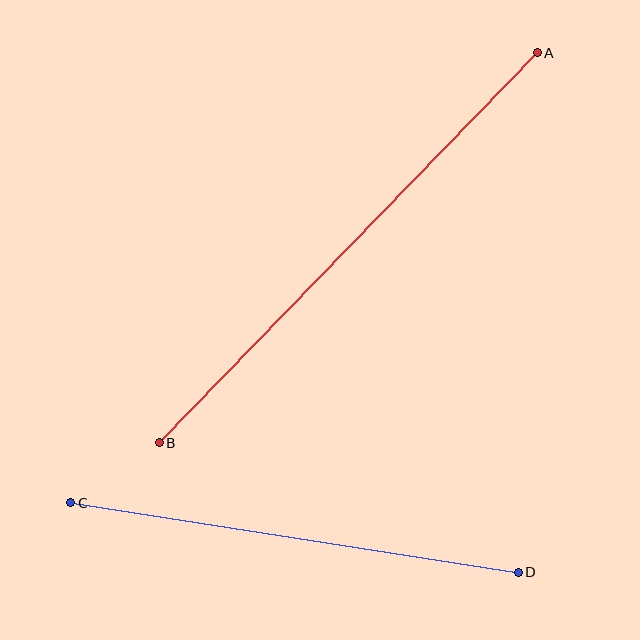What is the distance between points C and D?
The distance is approximately 453 pixels.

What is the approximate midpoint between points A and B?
The midpoint is at approximately (348, 248) pixels.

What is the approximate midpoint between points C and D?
The midpoint is at approximately (294, 537) pixels.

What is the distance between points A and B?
The distance is approximately 543 pixels.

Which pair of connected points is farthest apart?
Points A and B are farthest apart.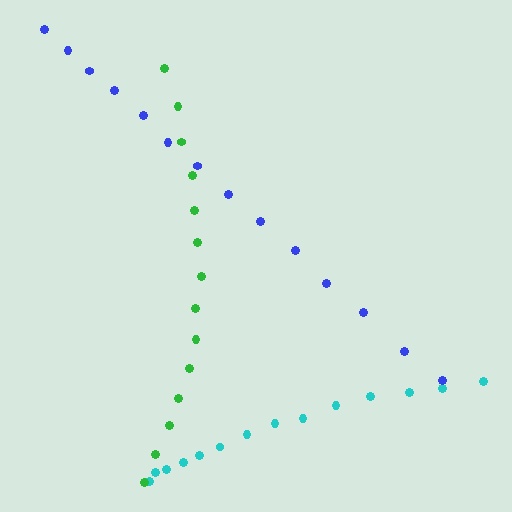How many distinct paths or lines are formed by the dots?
There are 3 distinct paths.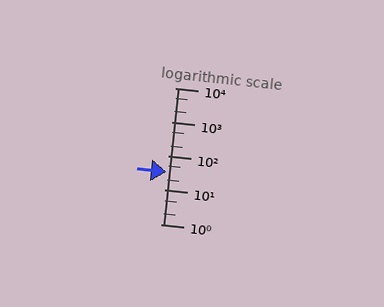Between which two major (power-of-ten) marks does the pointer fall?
The pointer is between 10 and 100.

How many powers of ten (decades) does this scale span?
The scale spans 4 decades, from 1 to 10000.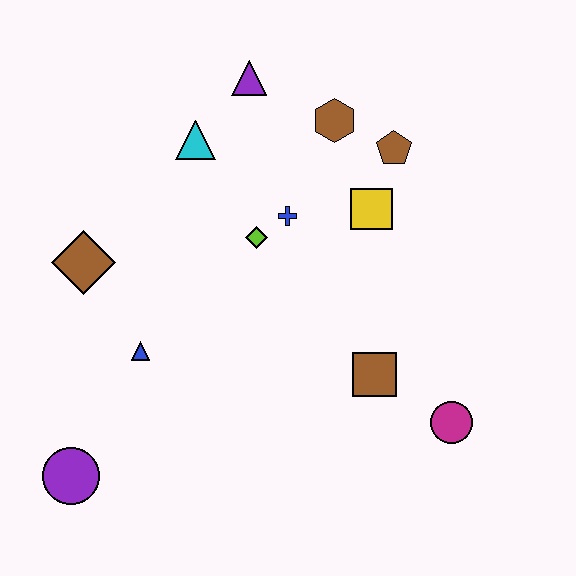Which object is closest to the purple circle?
The blue triangle is closest to the purple circle.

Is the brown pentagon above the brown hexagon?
No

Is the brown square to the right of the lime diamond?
Yes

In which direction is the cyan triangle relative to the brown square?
The cyan triangle is above the brown square.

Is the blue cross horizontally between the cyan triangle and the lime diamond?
No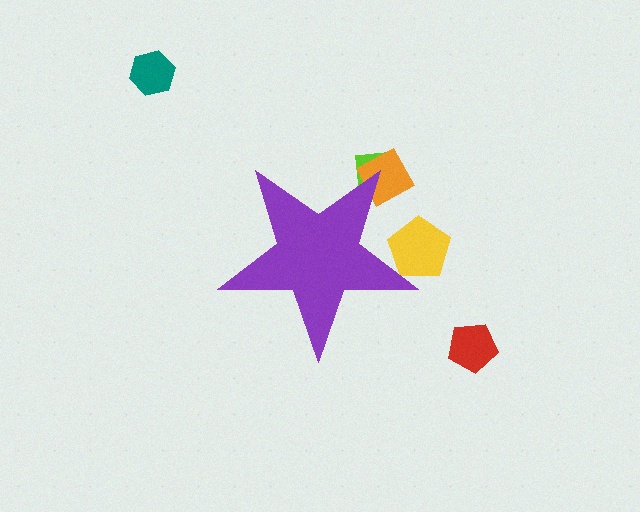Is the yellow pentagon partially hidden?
Yes, the yellow pentagon is partially hidden behind the purple star.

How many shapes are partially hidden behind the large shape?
3 shapes are partially hidden.